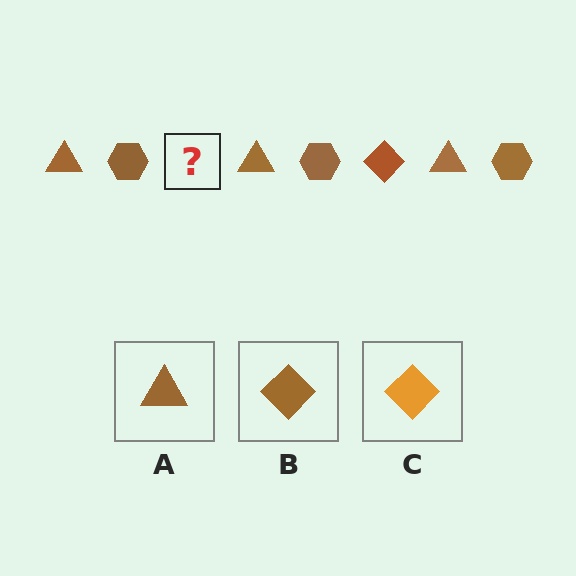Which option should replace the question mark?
Option B.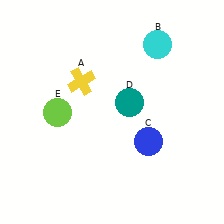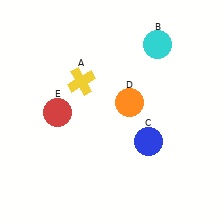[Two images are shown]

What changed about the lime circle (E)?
In Image 1, E is lime. In Image 2, it changed to red.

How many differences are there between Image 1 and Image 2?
There are 2 differences between the two images.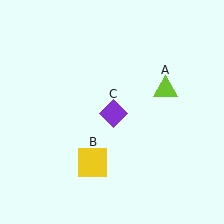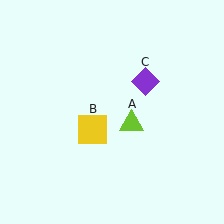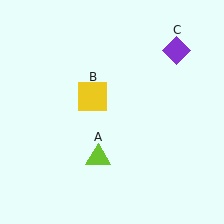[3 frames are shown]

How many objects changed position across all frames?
3 objects changed position: lime triangle (object A), yellow square (object B), purple diamond (object C).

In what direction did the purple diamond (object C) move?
The purple diamond (object C) moved up and to the right.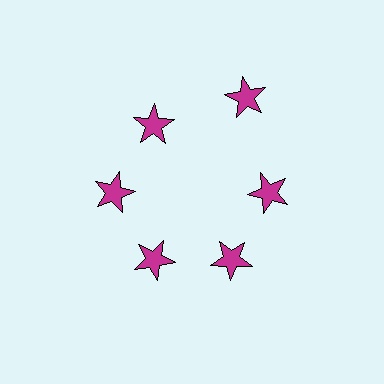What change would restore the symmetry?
The symmetry would be restored by moving it inward, back onto the ring so that all 6 stars sit at equal angles and equal distance from the center.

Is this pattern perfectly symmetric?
No. The 6 magenta stars are arranged in a ring, but one element near the 1 o'clock position is pushed outward from the center, breaking the 6-fold rotational symmetry.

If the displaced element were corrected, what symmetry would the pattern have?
It would have 6-fold rotational symmetry — the pattern would map onto itself every 60 degrees.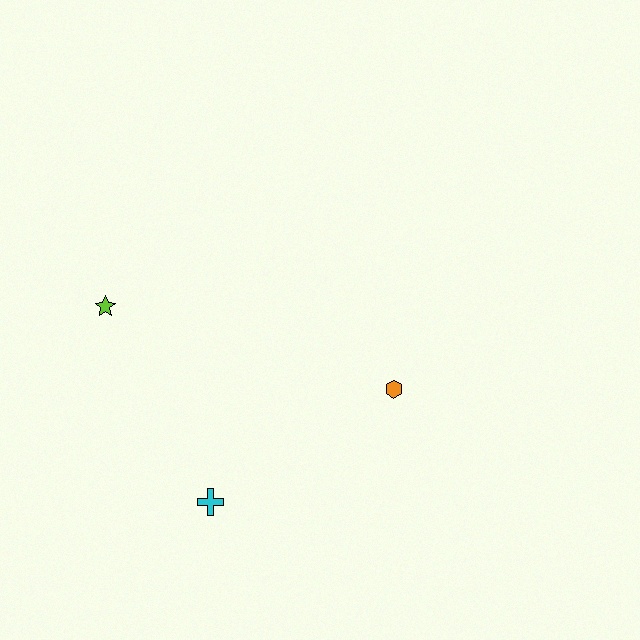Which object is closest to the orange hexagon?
The cyan cross is closest to the orange hexagon.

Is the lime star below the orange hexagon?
No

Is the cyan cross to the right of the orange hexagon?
No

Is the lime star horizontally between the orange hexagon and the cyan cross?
No